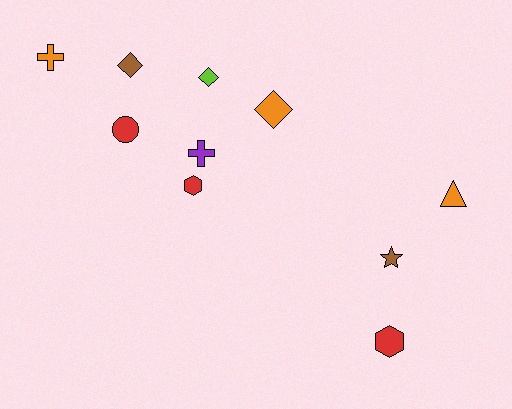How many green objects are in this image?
There are no green objects.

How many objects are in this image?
There are 10 objects.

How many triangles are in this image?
There is 1 triangle.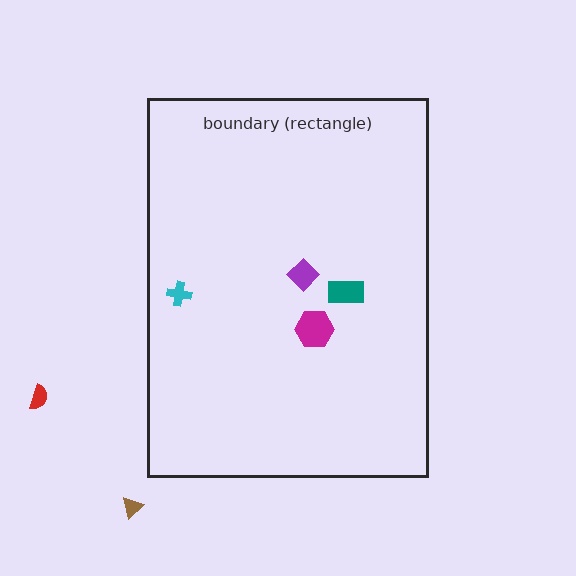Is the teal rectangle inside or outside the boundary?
Inside.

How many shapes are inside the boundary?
4 inside, 2 outside.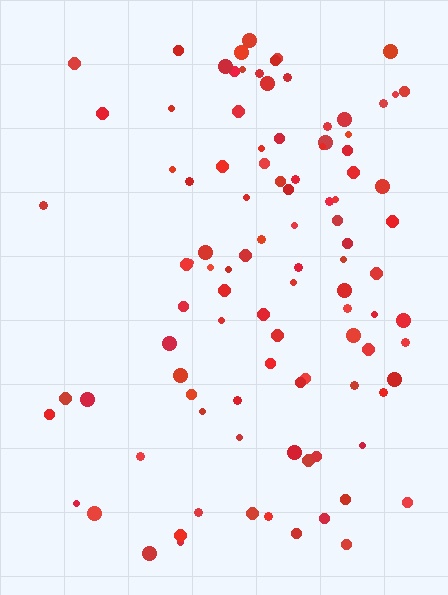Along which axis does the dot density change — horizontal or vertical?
Horizontal.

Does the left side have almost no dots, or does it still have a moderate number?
Still a moderate number, just noticeably fewer than the right.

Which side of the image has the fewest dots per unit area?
The left.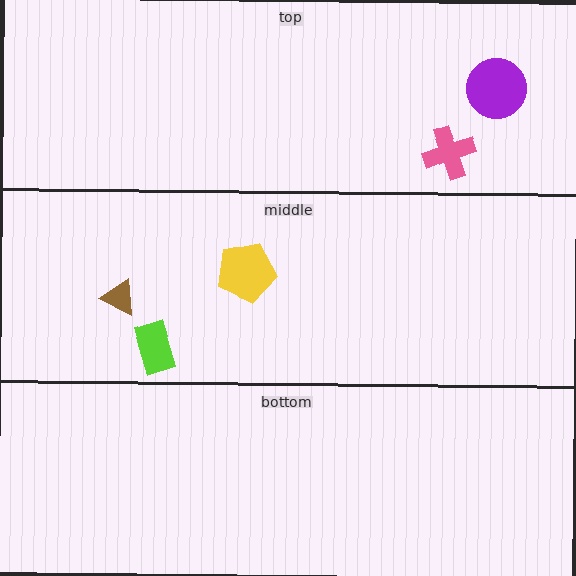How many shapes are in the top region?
2.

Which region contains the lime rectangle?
The middle region.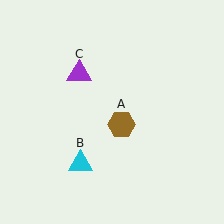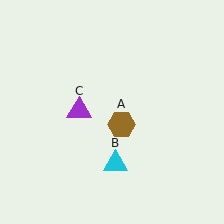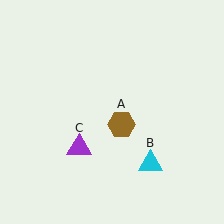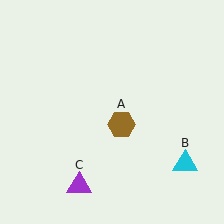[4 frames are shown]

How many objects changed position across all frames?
2 objects changed position: cyan triangle (object B), purple triangle (object C).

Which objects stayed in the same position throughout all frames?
Brown hexagon (object A) remained stationary.